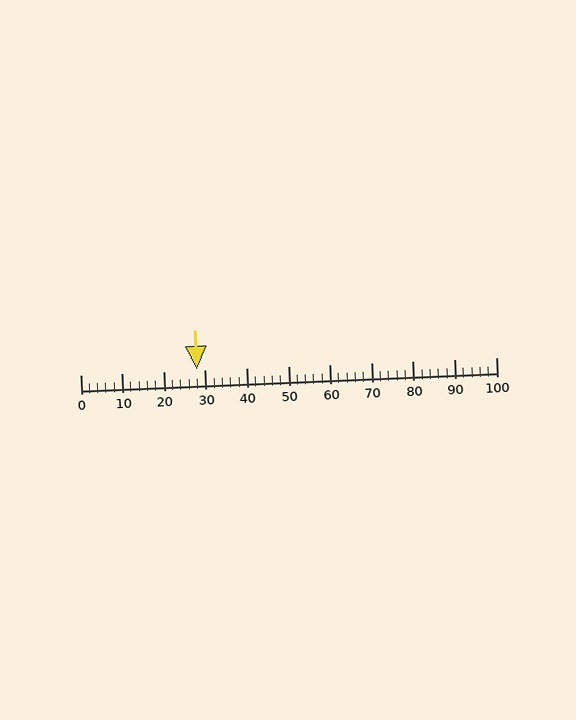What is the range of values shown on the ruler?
The ruler shows values from 0 to 100.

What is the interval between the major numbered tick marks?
The major tick marks are spaced 10 units apart.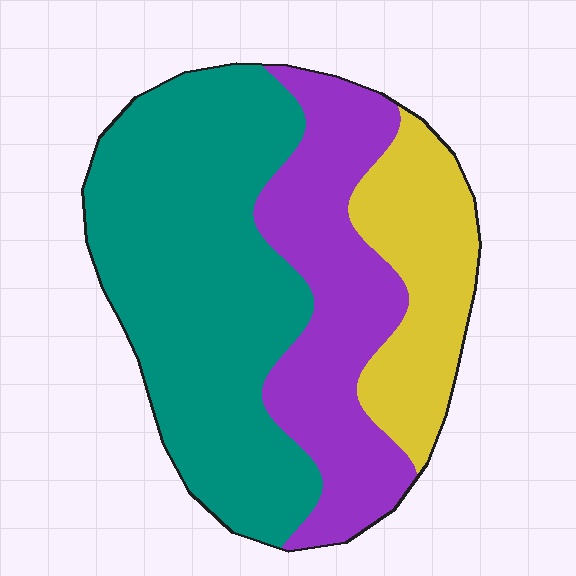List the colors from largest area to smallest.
From largest to smallest: teal, purple, yellow.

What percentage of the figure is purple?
Purple covers about 30% of the figure.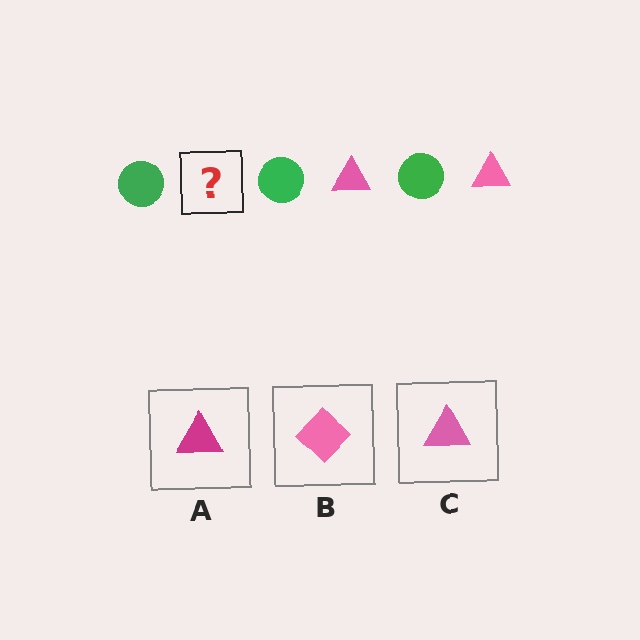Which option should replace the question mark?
Option C.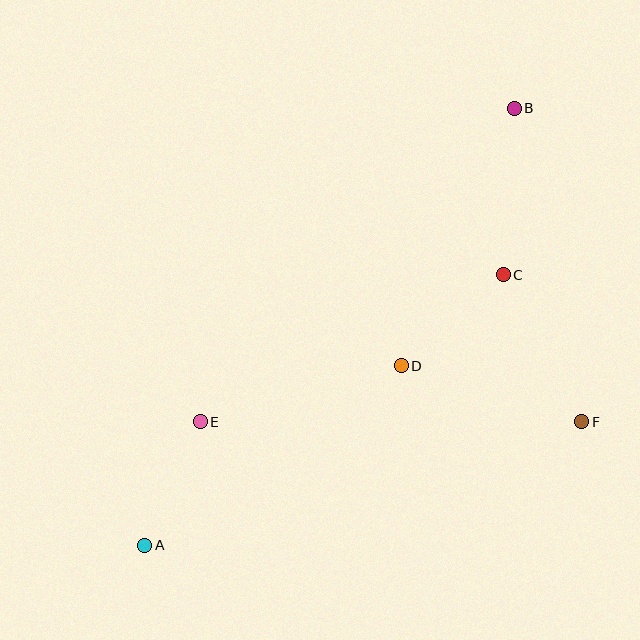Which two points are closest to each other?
Points A and E are closest to each other.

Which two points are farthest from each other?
Points A and B are farthest from each other.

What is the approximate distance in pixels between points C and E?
The distance between C and E is approximately 337 pixels.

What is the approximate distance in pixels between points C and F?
The distance between C and F is approximately 166 pixels.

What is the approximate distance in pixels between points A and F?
The distance between A and F is approximately 454 pixels.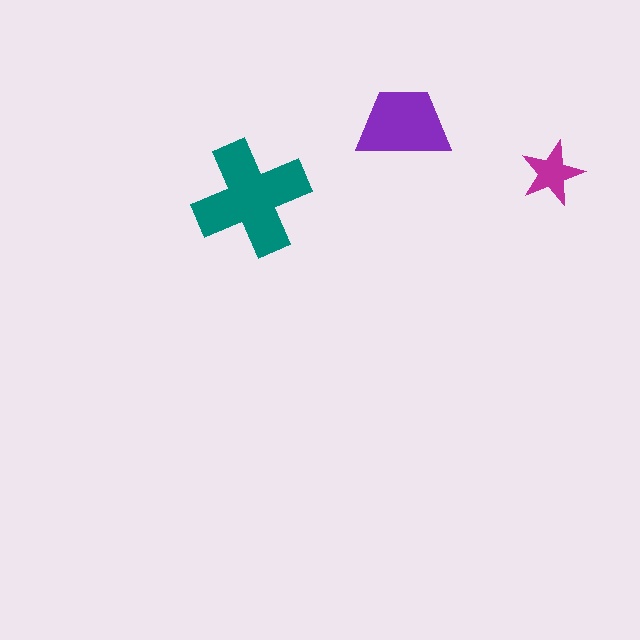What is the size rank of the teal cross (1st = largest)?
1st.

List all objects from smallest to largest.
The magenta star, the purple trapezoid, the teal cross.